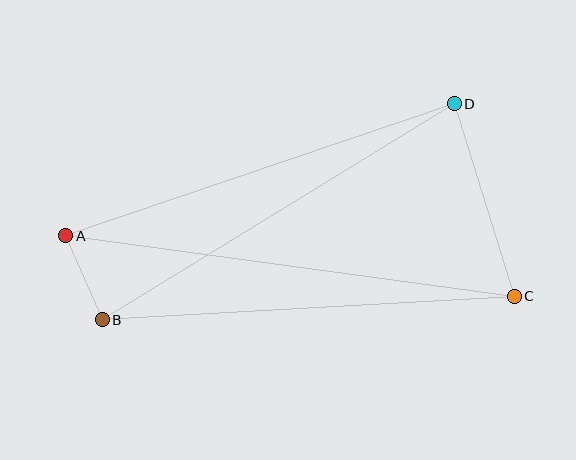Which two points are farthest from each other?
Points A and C are farthest from each other.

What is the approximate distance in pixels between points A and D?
The distance between A and D is approximately 411 pixels.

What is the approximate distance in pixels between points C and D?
The distance between C and D is approximately 201 pixels.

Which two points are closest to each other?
Points A and B are closest to each other.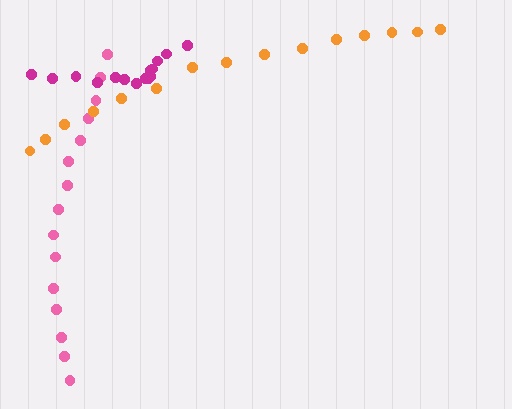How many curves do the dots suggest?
There are 3 distinct paths.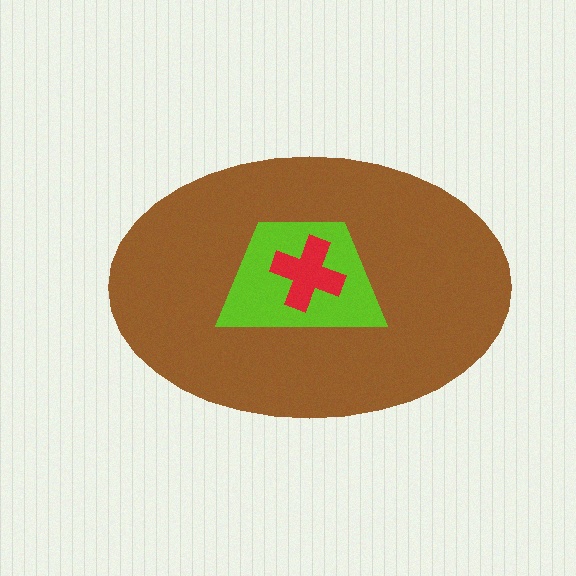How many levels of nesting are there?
3.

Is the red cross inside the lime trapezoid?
Yes.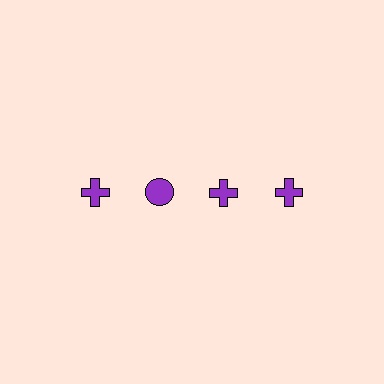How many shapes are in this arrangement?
There are 4 shapes arranged in a grid pattern.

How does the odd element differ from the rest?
It has a different shape: circle instead of cross.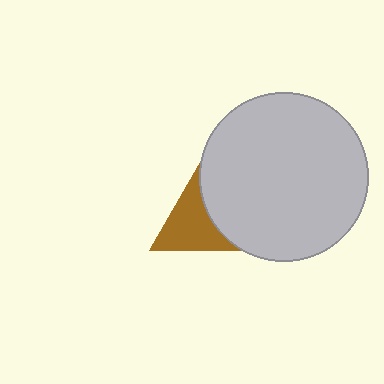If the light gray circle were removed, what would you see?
You would see the complete brown triangle.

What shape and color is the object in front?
The object in front is a light gray circle.